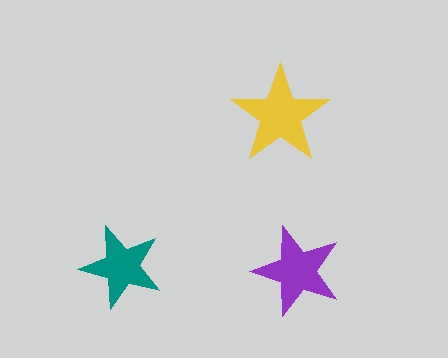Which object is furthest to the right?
The purple star is rightmost.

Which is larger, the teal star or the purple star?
The purple one.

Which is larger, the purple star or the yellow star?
The yellow one.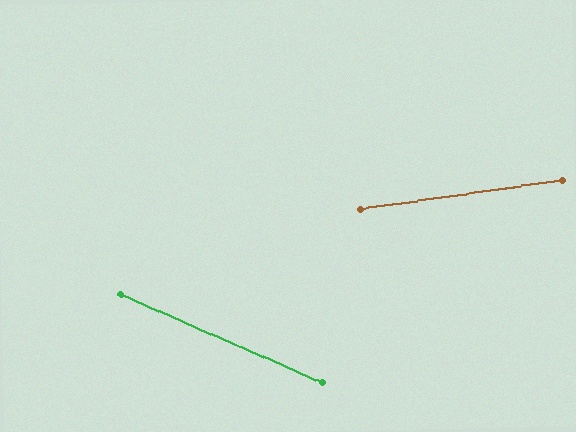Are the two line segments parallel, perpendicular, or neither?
Neither parallel nor perpendicular — they differ by about 32°.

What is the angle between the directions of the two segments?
Approximately 32 degrees.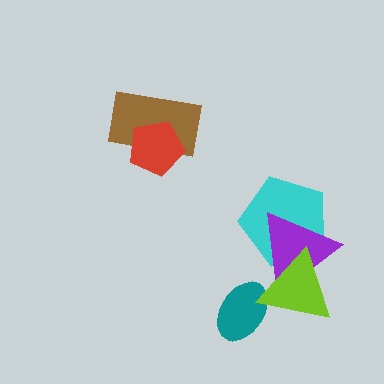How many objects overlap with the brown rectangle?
1 object overlaps with the brown rectangle.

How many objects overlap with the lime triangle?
3 objects overlap with the lime triangle.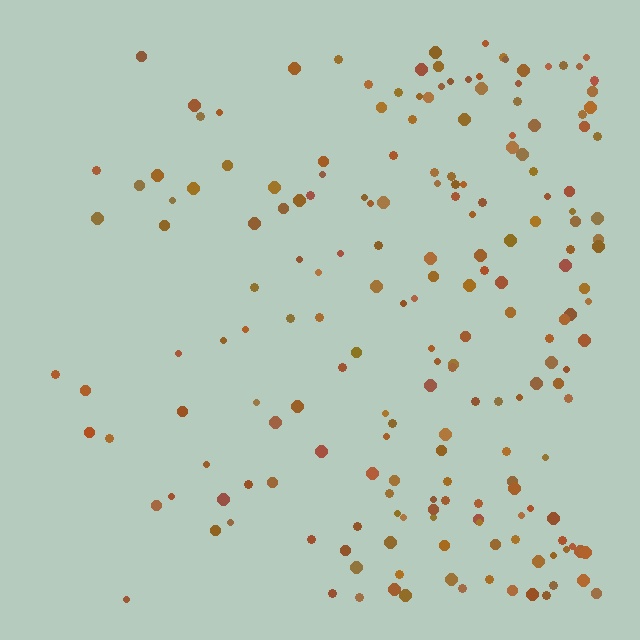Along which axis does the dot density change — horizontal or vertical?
Horizontal.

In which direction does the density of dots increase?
From left to right, with the right side densest.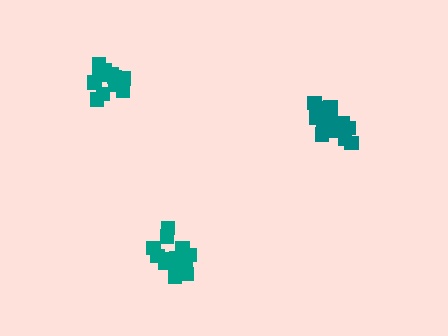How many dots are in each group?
Group 1: 14 dots, Group 2: 13 dots, Group 3: 16 dots (43 total).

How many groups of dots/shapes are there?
There are 3 groups.